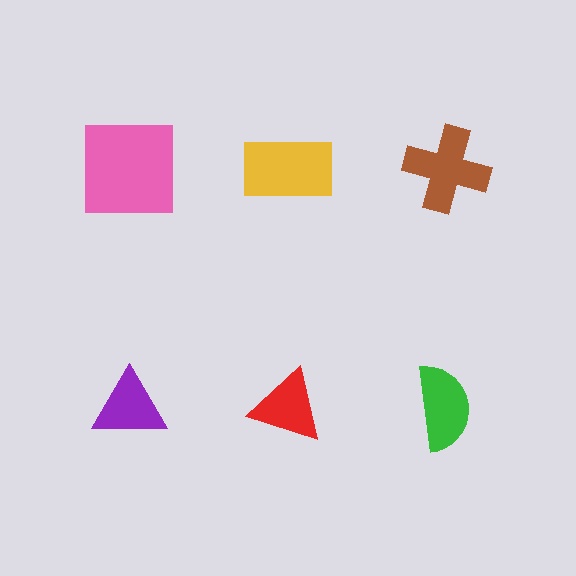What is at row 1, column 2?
A yellow rectangle.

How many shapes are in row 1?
3 shapes.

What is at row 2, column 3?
A green semicircle.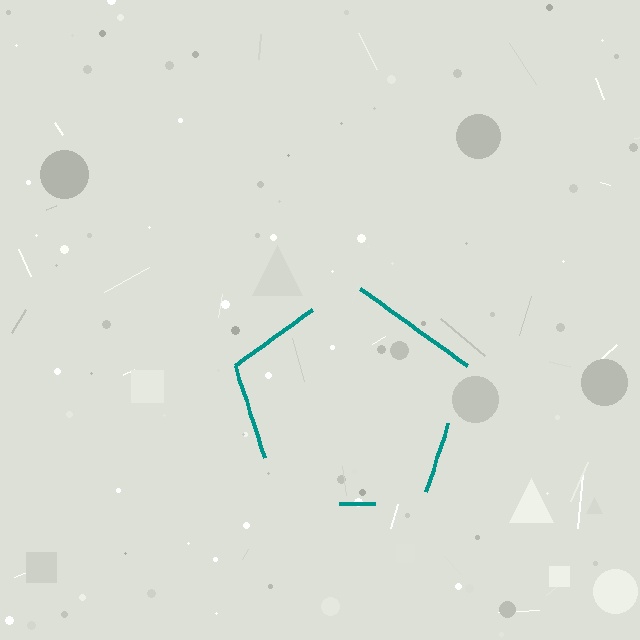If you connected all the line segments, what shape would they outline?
They would outline a pentagon.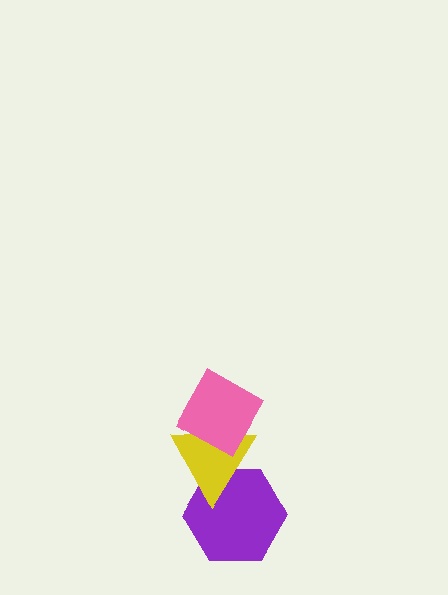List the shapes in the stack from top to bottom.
From top to bottom: the pink diamond, the yellow triangle, the purple hexagon.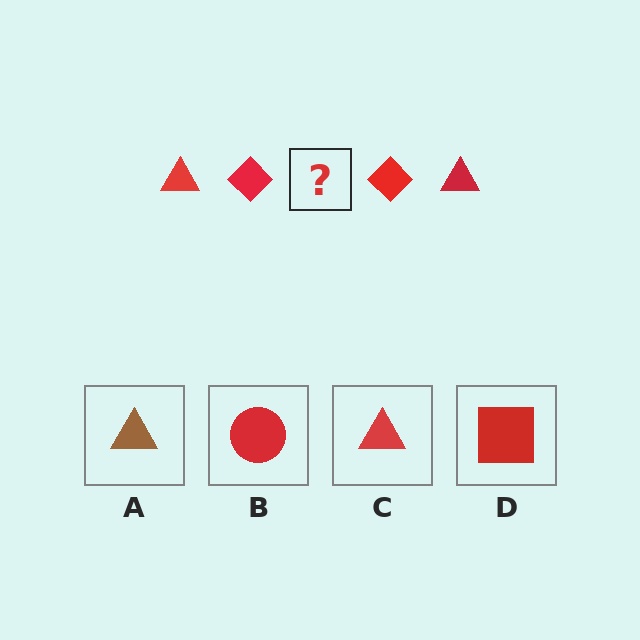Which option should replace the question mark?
Option C.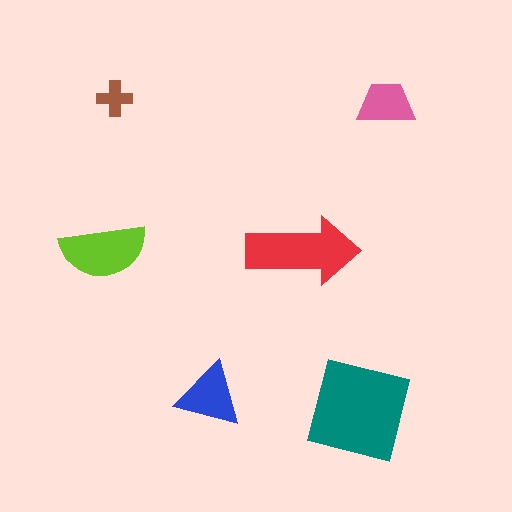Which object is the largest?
The teal square.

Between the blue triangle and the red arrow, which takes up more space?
The red arrow.